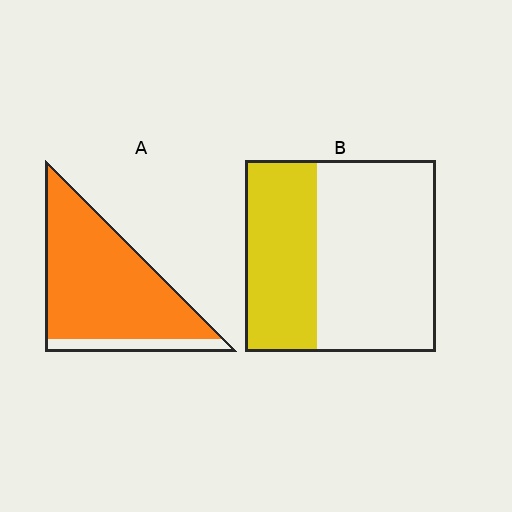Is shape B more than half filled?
No.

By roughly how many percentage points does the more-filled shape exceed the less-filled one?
By roughly 50 percentage points (A over B).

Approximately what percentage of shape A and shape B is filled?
A is approximately 85% and B is approximately 40%.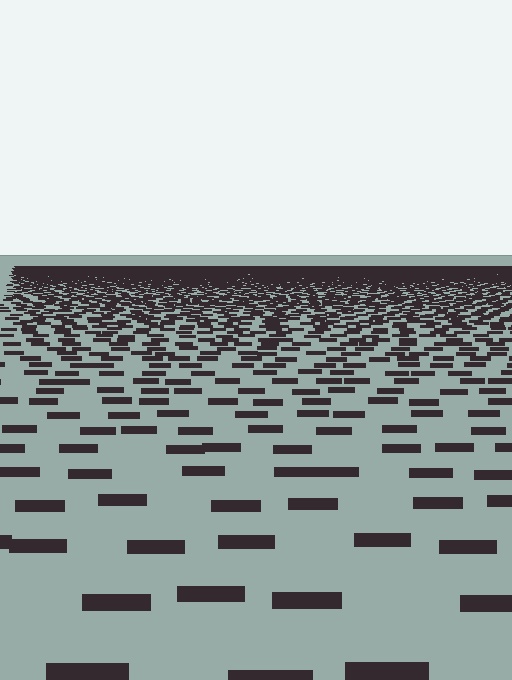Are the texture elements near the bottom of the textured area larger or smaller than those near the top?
Larger. Near the bottom, elements are closer to the viewer and appear at a bigger on-screen size.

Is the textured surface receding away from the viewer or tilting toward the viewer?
The surface is receding away from the viewer. Texture elements get smaller and denser toward the top.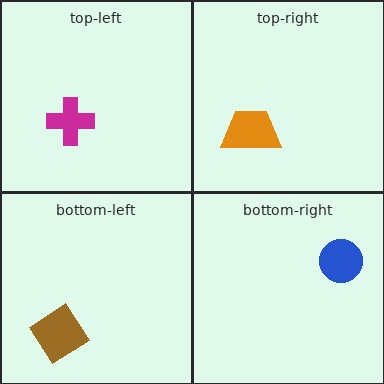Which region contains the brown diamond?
The bottom-left region.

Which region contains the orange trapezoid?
The top-right region.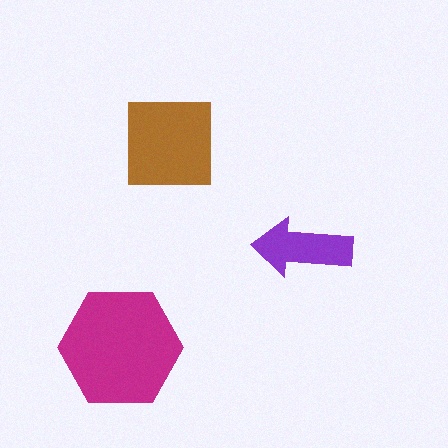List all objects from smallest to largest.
The purple arrow, the brown square, the magenta hexagon.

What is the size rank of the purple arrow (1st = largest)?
3rd.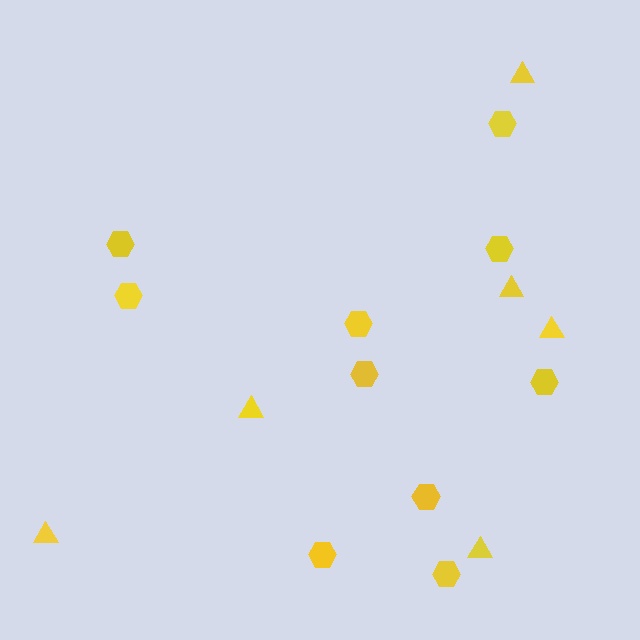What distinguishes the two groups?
There are 2 groups: one group of triangles (6) and one group of hexagons (10).